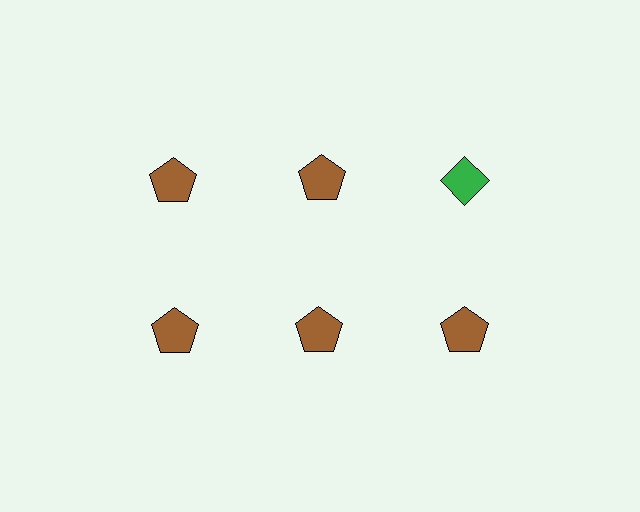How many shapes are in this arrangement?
There are 6 shapes arranged in a grid pattern.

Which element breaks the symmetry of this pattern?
The green diamond in the top row, center column breaks the symmetry. All other shapes are brown pentagons.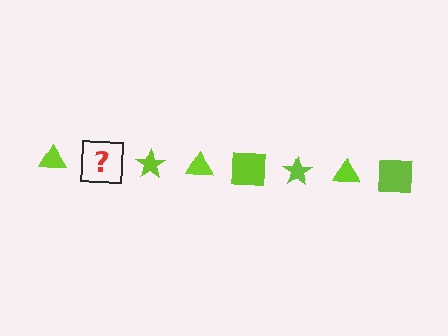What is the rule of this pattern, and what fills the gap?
The rule is that the pattern cycles through triangle, square, star shapes in lime. The gap should be filled with a lime square.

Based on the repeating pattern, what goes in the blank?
The blank should be a lime square.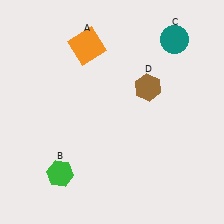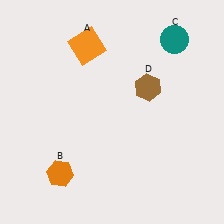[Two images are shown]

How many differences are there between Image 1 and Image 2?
There is 1 difference between the two images.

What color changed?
The hexagon (B) changed from green in Image 1 to orange in Image 2.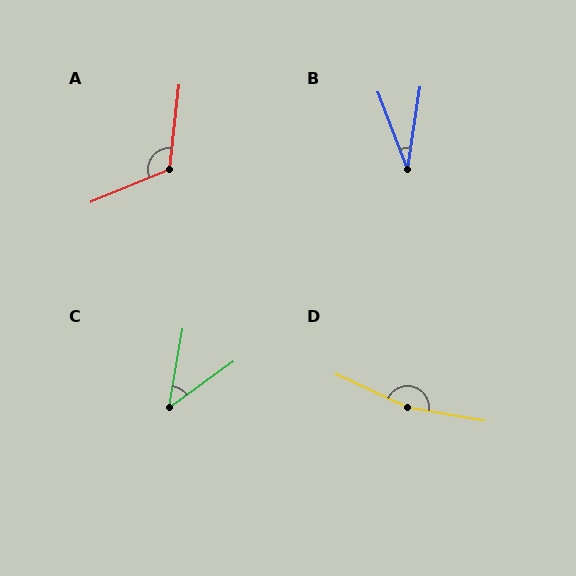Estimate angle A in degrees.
Approximately 119 degrees.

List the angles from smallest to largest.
B (29°), C (45°), A (119°), D (164°).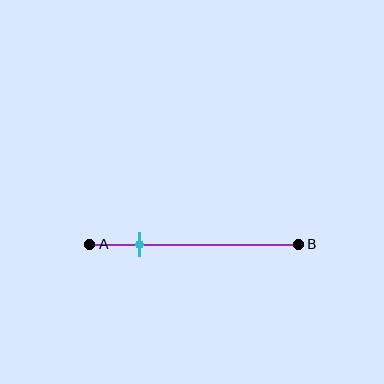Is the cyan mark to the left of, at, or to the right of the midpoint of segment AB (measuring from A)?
The cyan mark is to the left of the midpoint of segment AB.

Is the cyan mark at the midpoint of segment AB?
No, the mark is at about 25% from A, not at the 50% midpoint.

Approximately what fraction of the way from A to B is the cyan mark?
The cyan mark is approximately 25% of the way from A to B.